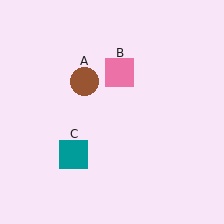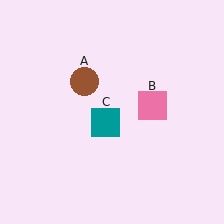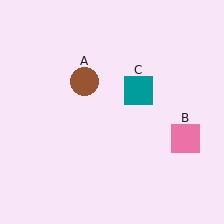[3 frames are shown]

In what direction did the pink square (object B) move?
The pink square (object B) moved down and to the right.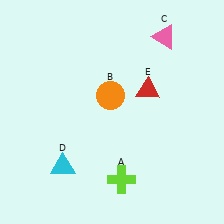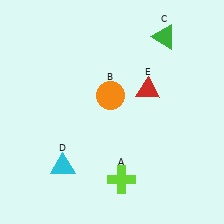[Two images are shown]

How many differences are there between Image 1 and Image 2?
There is 1 difference between the two images.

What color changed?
The triangle (C) changed from pink in Image 1 to green in Image 2.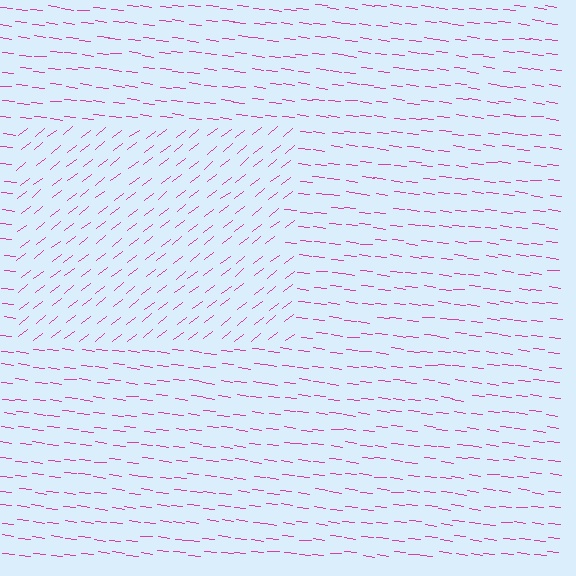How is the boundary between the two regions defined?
The boundary is defined purely by a change in line orientation (approximately 45 degrees difference). All lines are the same color and thickness.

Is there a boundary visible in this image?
Yes, there is a texture boundary formed by a change in line orientation.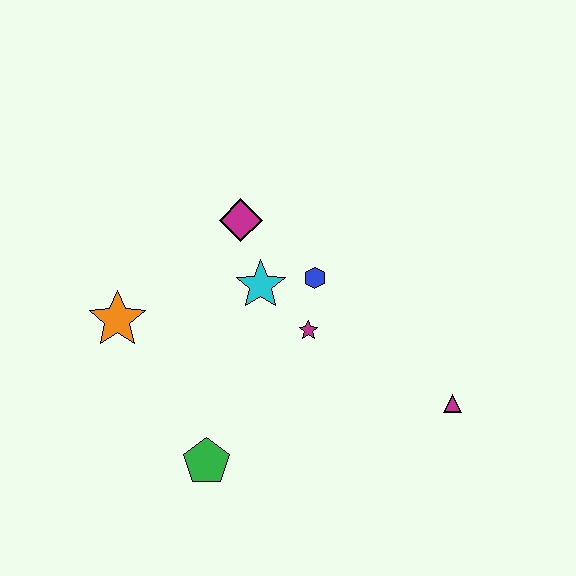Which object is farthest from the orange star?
The magenta triangle is farthest from the orange star.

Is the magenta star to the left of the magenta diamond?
No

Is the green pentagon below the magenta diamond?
Yes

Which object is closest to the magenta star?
The blue hexagon is closest to the magenta star.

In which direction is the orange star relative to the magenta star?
The orange star is to the left of the magenta star.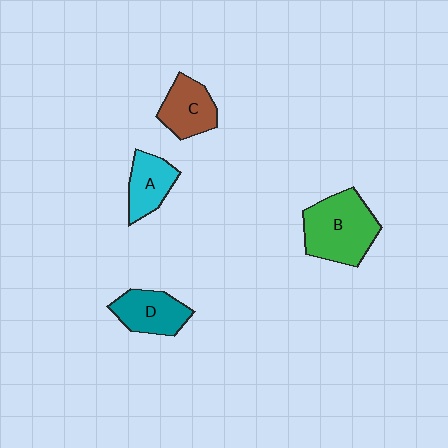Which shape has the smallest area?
Shape A (cyan).